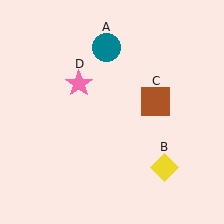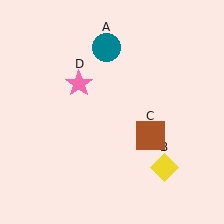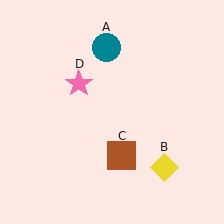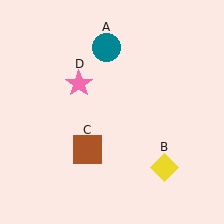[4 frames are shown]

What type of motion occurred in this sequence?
The brown square (object C) rotated clockwise around the center of the scene.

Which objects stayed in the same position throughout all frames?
Teal circle (object A) and yellow diamond (object B) and pink star (object D) remained stationary.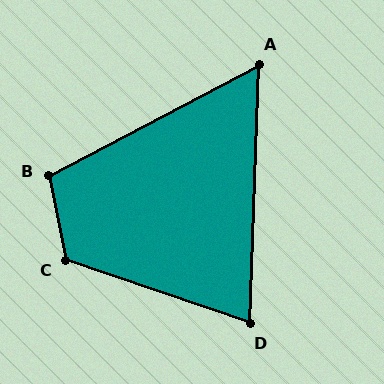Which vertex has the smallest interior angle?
A, at approximately 60 degrees.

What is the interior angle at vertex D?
Approximately 73 degrees (acute).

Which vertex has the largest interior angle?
C, at approximately 120 degrees.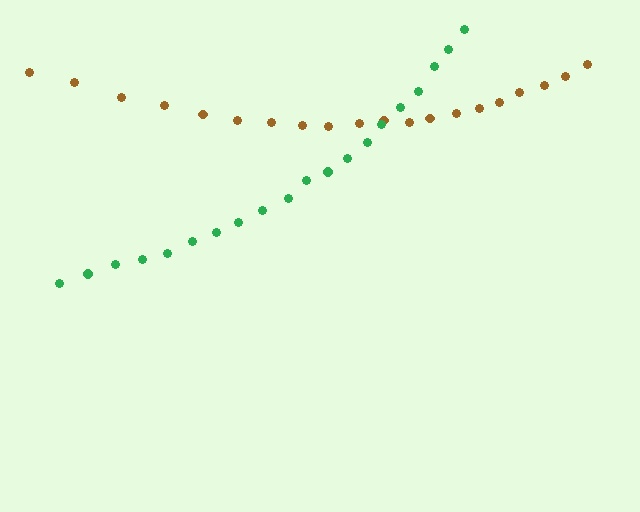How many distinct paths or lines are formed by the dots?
There are 2 distinct paths.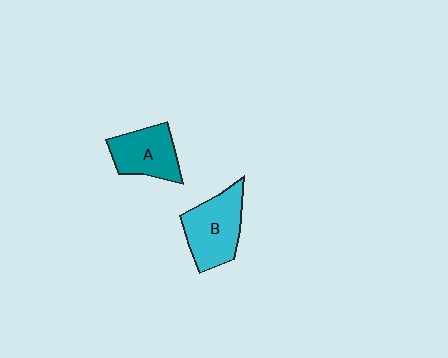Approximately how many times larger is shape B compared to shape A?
Approximately 1.2 times.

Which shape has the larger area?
Shape B (cyan).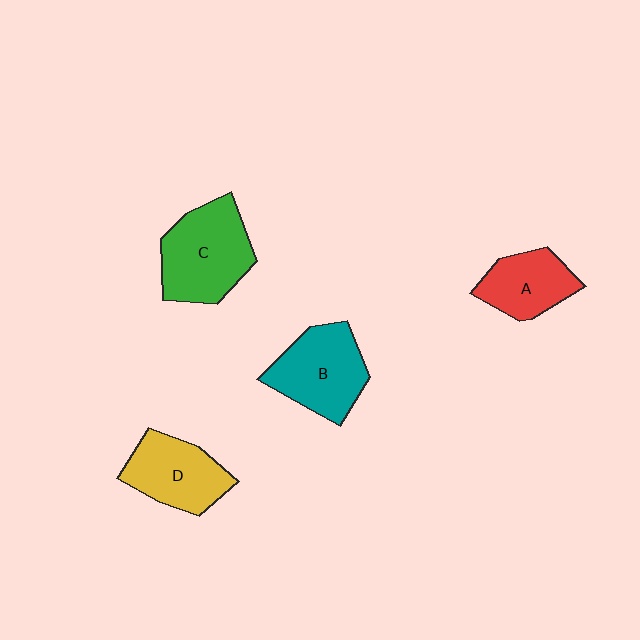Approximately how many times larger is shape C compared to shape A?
Approximately 1.5 times.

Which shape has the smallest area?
Shape A (red).